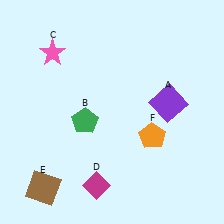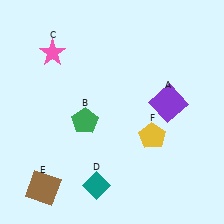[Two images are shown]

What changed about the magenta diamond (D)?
In Image 1, D is magenta. In Image 2, it changed to teal.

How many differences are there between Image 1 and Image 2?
There are 2 differences between the two images.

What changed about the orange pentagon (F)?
In Image 1, F is orange. In Image 2, it changed to yellow.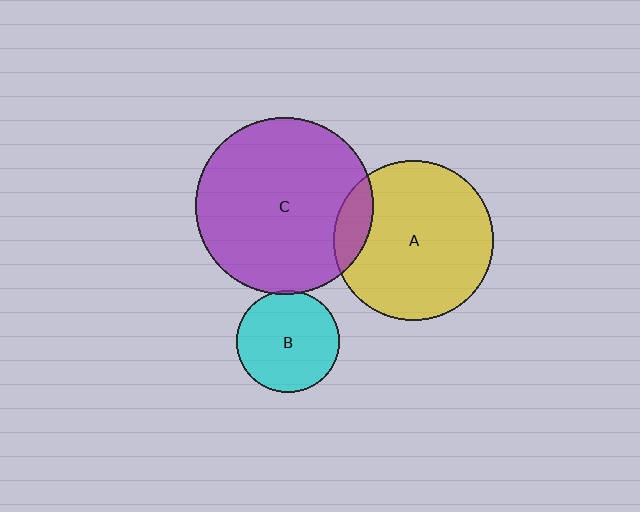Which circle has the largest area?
Circle C (purple).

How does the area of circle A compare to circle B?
Approximately 2.4 times.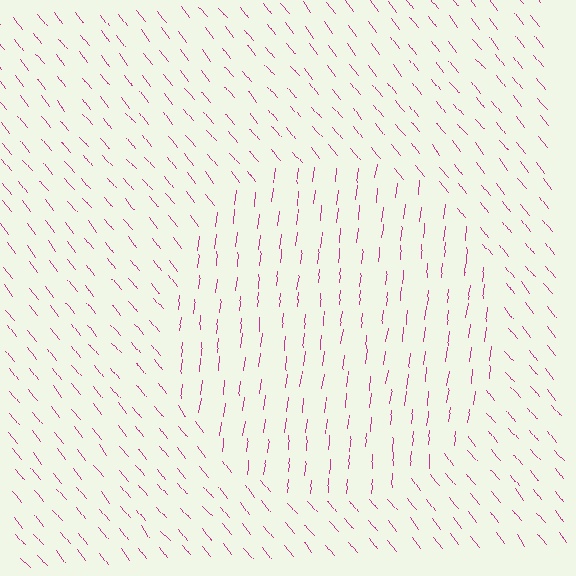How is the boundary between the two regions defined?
The boundary is defined purely by a change in line orientation (approximately 45 degrees difference). All lines are the same color and thickness.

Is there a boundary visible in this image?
Yes, there is a texture boundary formed by a change in line orientation.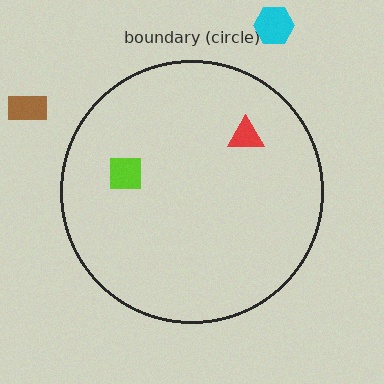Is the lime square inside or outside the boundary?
Inside.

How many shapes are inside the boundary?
2 inside, 2 outside.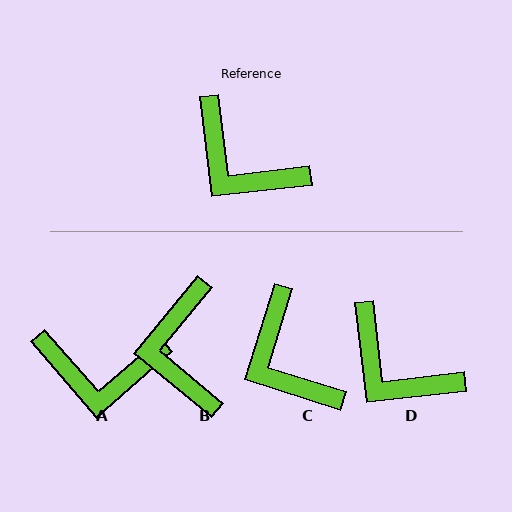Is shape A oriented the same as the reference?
No, it is off by about 34 degrees.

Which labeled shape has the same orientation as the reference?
D.